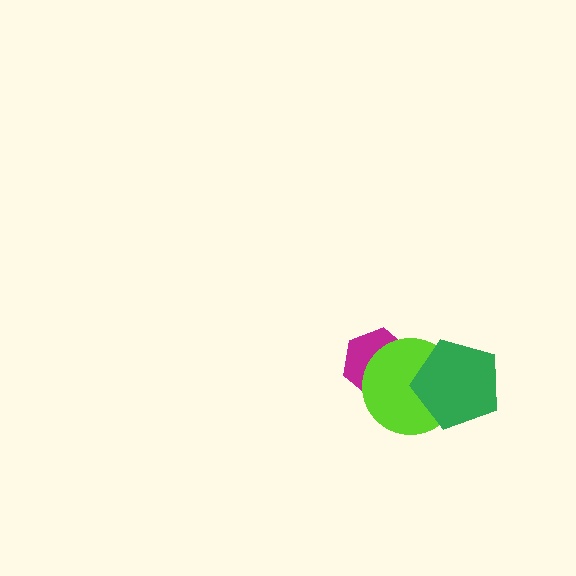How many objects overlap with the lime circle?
2 objects overlap with the lime circle.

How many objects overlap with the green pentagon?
1 object overlaps with the green pentagon.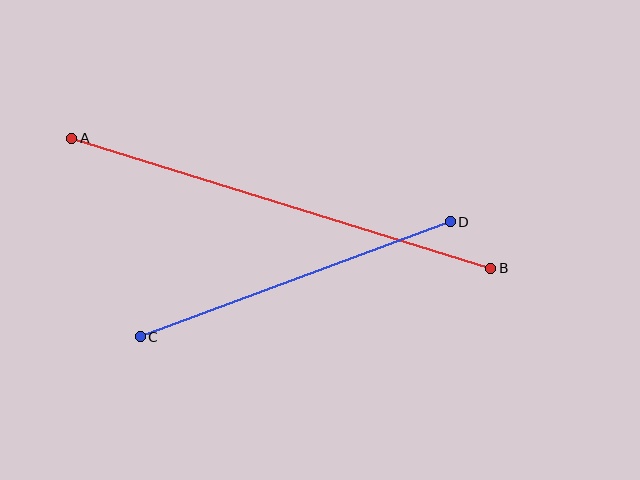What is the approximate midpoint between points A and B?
The midpoint is at approximately (281, 203) pixels.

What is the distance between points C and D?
The distance is approximately 331 pixels.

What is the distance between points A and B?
The distance is approximately 438 pixels.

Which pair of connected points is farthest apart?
Points A and B are farthest apart.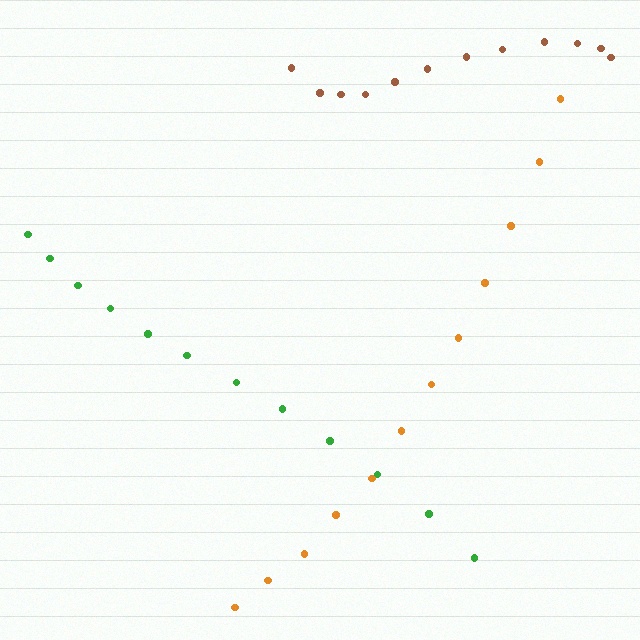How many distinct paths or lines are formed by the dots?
There are 3 distinct paths.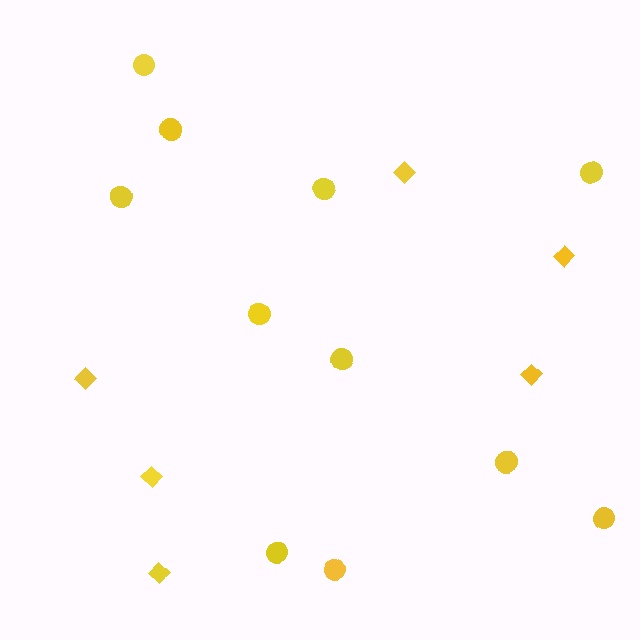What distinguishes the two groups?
There are 2 groups: one group of diamonds (6) and one group of circles (11).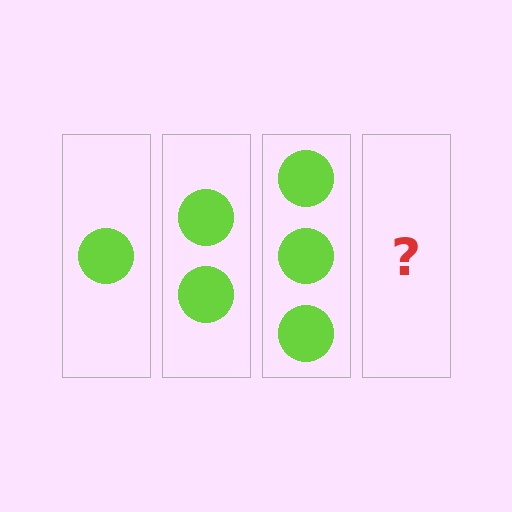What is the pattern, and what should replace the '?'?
The pattern is that each step adds one more circle. The '?' should be 4 circles.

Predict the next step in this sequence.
The next step is 4 circles.